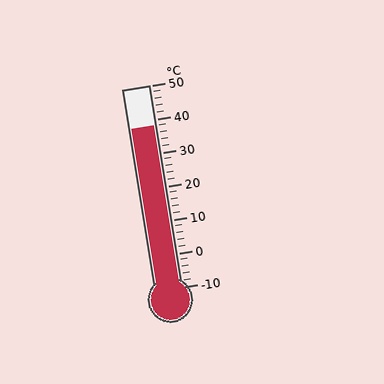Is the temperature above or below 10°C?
The temperature is above 10°C.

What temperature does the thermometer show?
The thermometer shows approximately 38°C.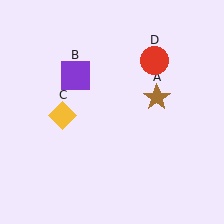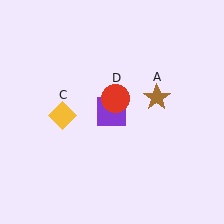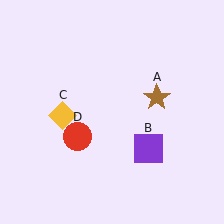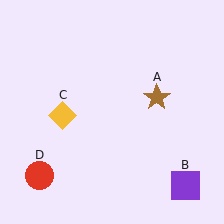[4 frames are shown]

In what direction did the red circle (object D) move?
The red circle (object D) moved down and to the left.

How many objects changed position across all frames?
2 objects changed position: purple square (object B), red circle (object D).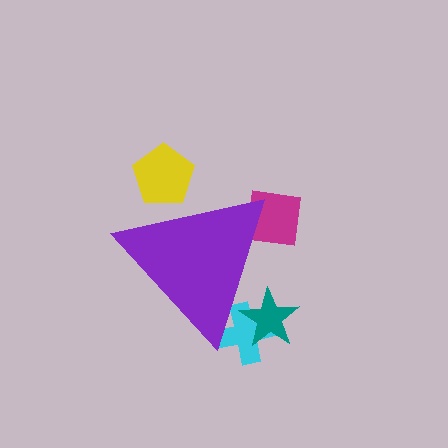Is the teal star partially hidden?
Yes, the teal star is partially hidden behind the purple triangle.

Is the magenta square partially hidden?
Yes, the magenta square is partially hidden behind the purple triangle.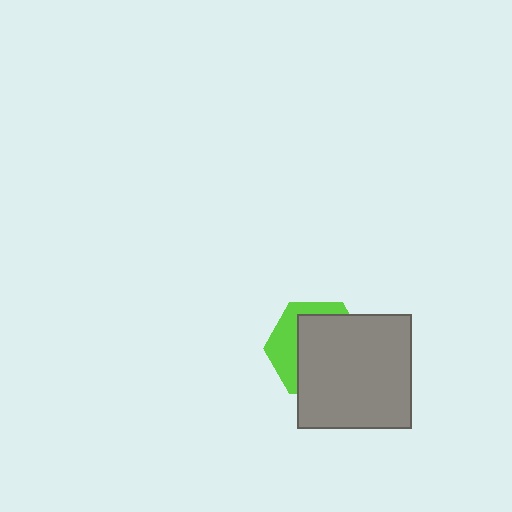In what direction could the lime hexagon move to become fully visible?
The lime hexagon could move toward the upper-left. That would shift it out from behind the gray square entirely.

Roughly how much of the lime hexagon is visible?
A small part of it is visible (roughly 35%).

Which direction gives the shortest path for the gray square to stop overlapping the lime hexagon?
Moving toward the lower-right gives the shortest separation.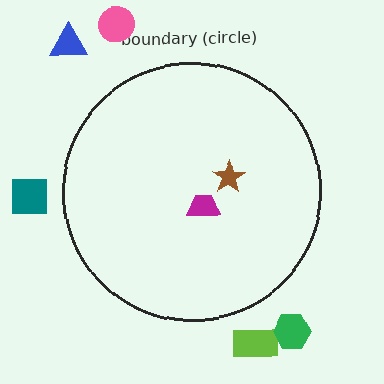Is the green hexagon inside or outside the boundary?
Outside.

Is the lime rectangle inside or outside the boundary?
Outside.